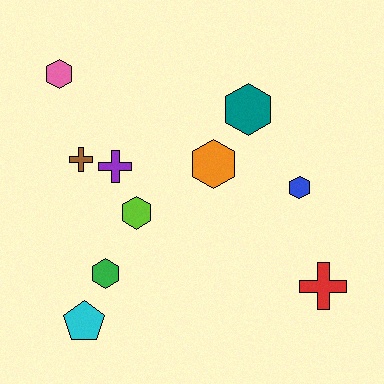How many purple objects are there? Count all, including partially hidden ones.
There is 1 purple object.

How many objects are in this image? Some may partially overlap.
There are 10 objects.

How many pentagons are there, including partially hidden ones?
There is 1 pentagon.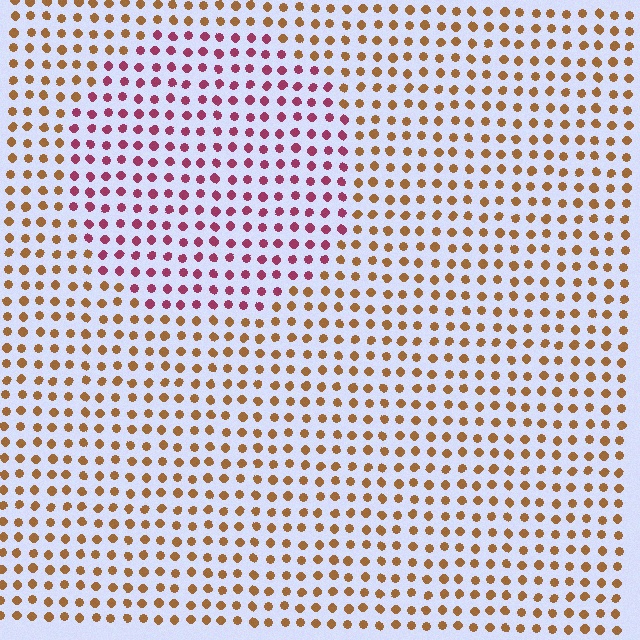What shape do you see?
I see a circle.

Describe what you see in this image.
The image is filled with small brown elements in a uniform arrangement. A circle-shaped region is visible where the elements are tinted to a slightly different hue, forming a subtle color boundary.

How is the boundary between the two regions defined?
The boundary is defined purely by a slight shift in hue (about 54 degrees). Spacing, size, and orientation are identical on both sides.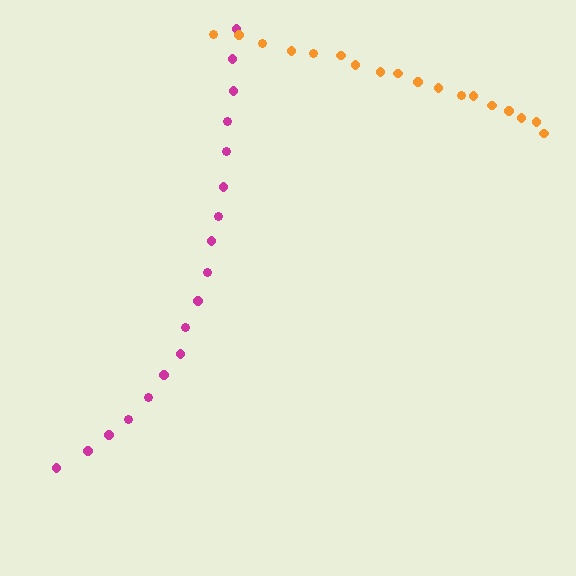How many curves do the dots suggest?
There are 2 distinct paths.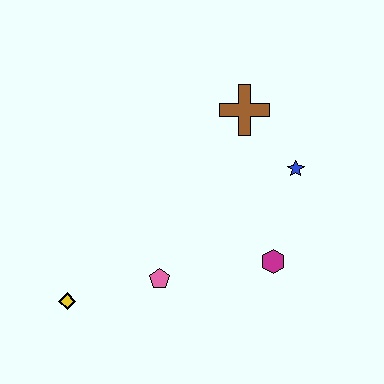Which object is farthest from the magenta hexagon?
The yellow diamond is farthest from the magenta hexagon.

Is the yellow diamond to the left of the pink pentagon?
Yes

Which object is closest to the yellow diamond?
The pink pentagon is closest to the yellow diamond.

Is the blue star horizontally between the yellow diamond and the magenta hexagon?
No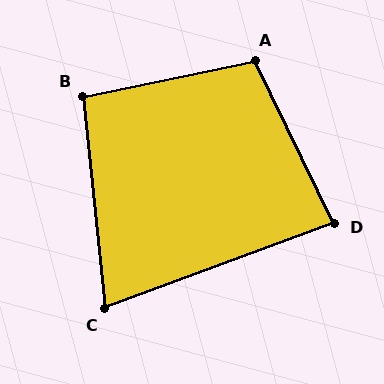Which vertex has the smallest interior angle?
C, at approximately 76 degrees.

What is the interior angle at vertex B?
Approximately 96 degrees (obtuse).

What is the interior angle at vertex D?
Approximately 84 degrees (acute).